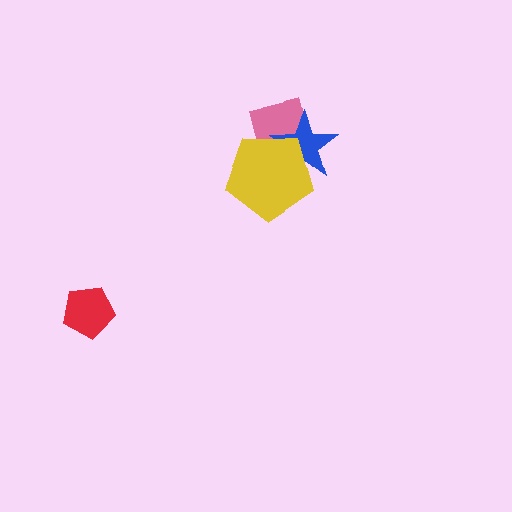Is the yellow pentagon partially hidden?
No, no other shape covers it.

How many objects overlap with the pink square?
2 objects overlap with the pink square.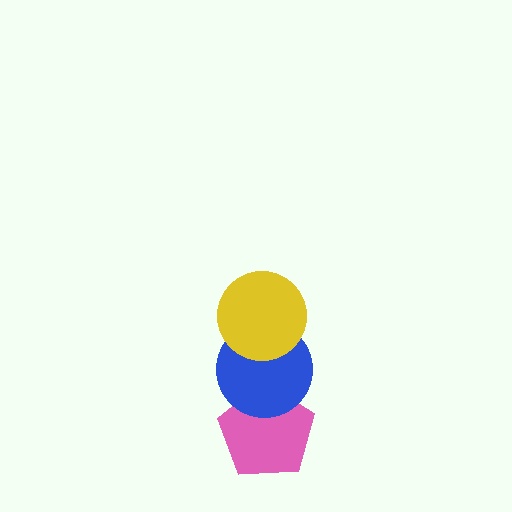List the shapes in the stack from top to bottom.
From top to bottom: the yellow circle, the blue circle, the pink pentagon.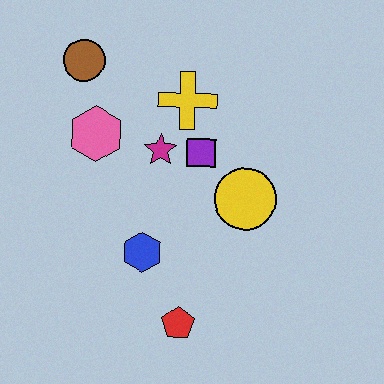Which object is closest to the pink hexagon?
The magenta star is closest to the pink hexagon.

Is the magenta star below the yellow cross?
Yes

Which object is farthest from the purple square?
The red pentagon is farthest from the purple square.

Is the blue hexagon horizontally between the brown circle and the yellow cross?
Yes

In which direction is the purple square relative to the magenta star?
The purple square is to the right of the magenta star.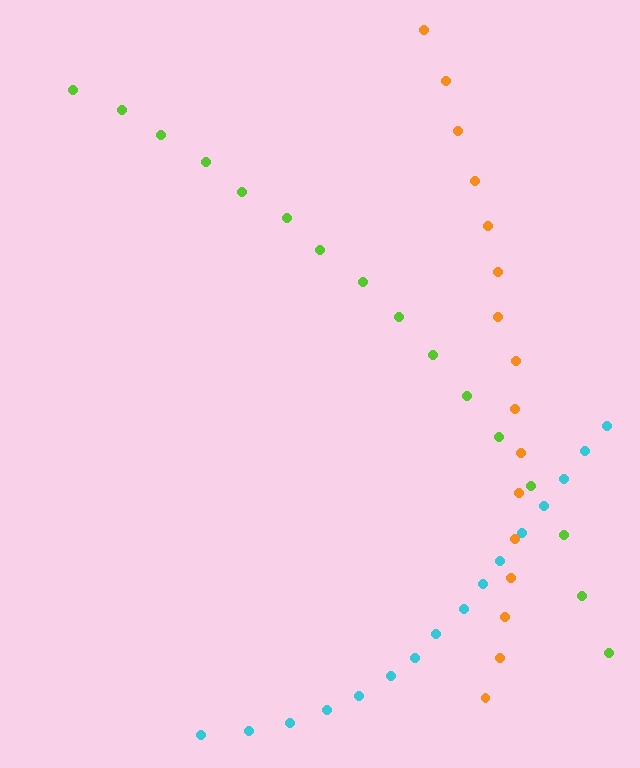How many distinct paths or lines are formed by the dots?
There are 3 distinct paths.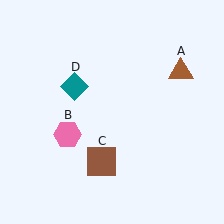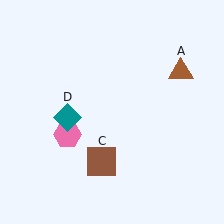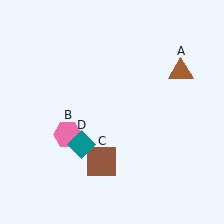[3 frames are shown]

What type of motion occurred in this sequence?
The teal diamond (object D) rotated counterclockwise around the center of the scene.